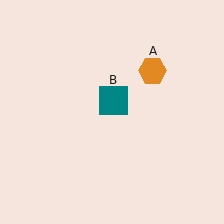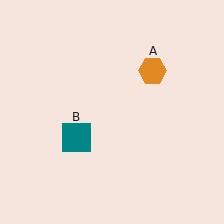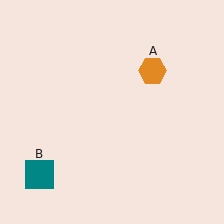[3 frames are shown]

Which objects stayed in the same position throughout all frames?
Orange hexagon (object A) remained stationary.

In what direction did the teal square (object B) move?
The teal square (object B) moved down and to the left.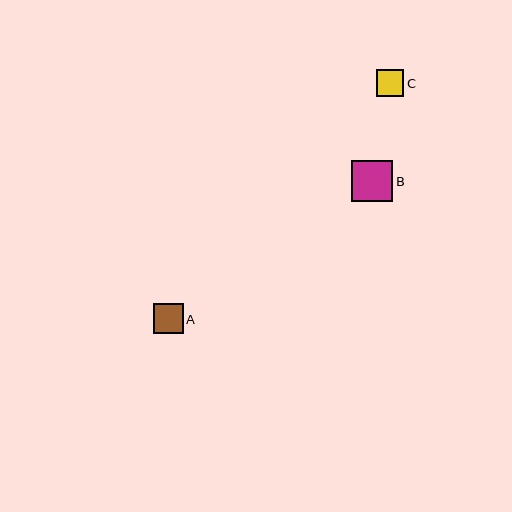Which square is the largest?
Square B is the largest with a size of approximately 42 pixels.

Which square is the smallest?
Square C is the smallest with a size of approximately 28 pixels.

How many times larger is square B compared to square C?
Square B is approximately 1.5 times the size of square C.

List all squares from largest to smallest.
From largest to smallest: B, A, C.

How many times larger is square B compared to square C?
Square B is approximately 1.5 times the size of square C.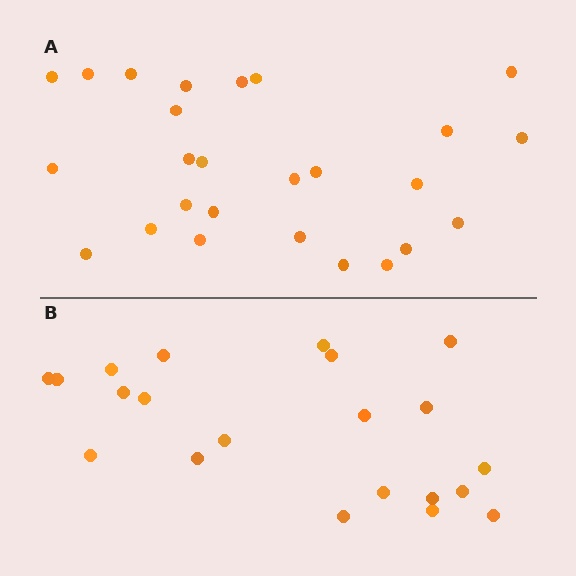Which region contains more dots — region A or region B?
Region A (the top region) has more dots.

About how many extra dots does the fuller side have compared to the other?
Region A has about 5 more dots than region B.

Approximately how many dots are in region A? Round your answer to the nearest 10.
About 30 dots. (The exact count is 26, which rounds to 30.)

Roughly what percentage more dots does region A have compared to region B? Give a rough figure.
About 25% more.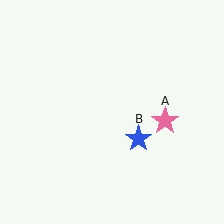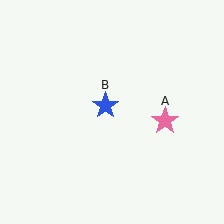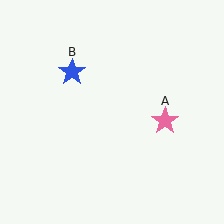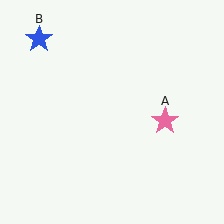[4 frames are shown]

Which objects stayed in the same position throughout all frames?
Pink star (object A) remained stationary.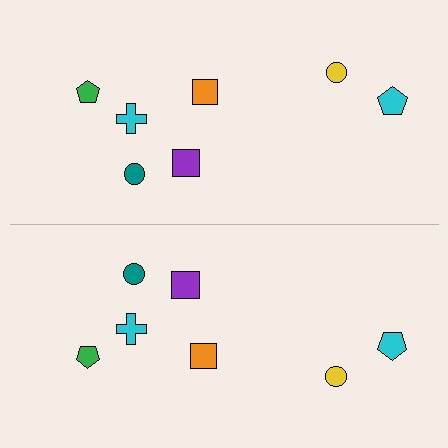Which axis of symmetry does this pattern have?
The pattern has a horizontal axis of symmetry running through the center of the image.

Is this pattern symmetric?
Yes, this pattern has bilateral (reflection) symmetry.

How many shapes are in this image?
There are 14 shapes in this image.